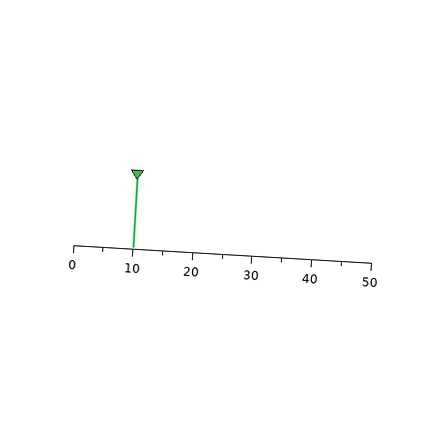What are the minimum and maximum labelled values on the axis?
The axis runs from 0 to 50.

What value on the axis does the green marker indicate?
The marker indicates approximately 10.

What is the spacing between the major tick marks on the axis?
The major ticks are spaced 10 apart.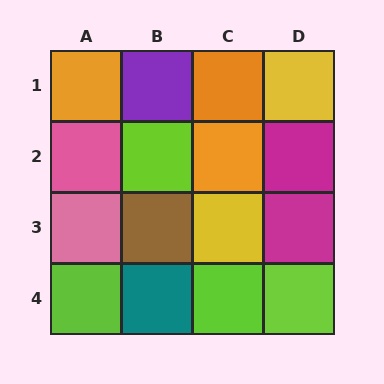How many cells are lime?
4 cells are lime.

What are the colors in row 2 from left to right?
Pink, lime, orange, magenta.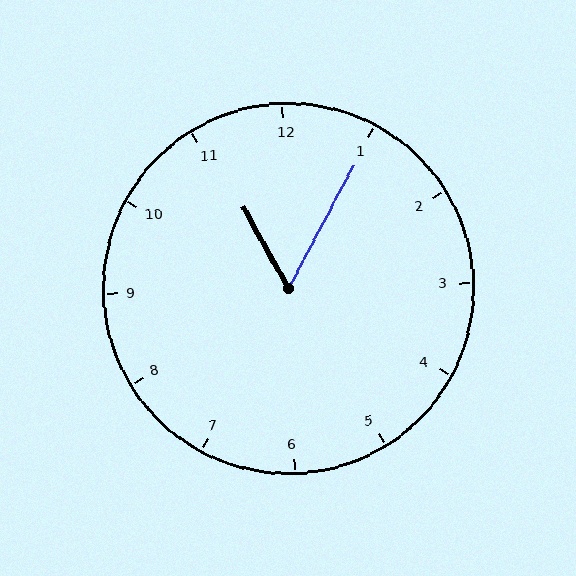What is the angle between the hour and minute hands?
Approximately 58 degrees.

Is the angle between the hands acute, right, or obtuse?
It is acute.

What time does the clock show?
11:05.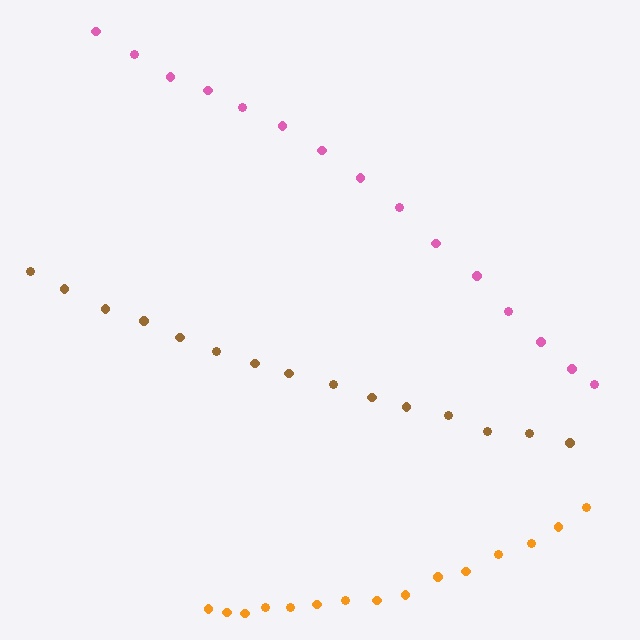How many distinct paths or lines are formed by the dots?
There are 3 distinct paths.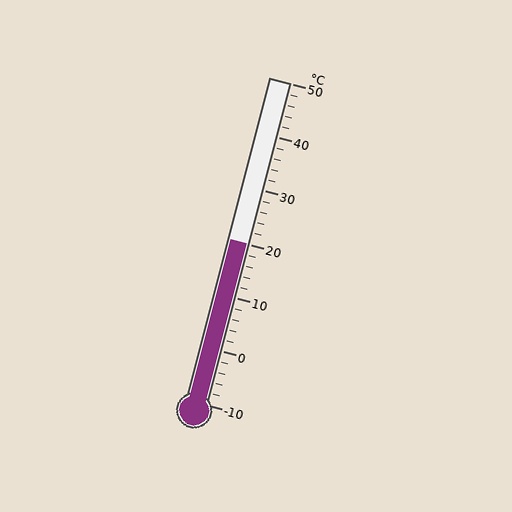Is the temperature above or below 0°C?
The temperature is above 0°C.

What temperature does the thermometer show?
The thermometer shows approximately 20°C.